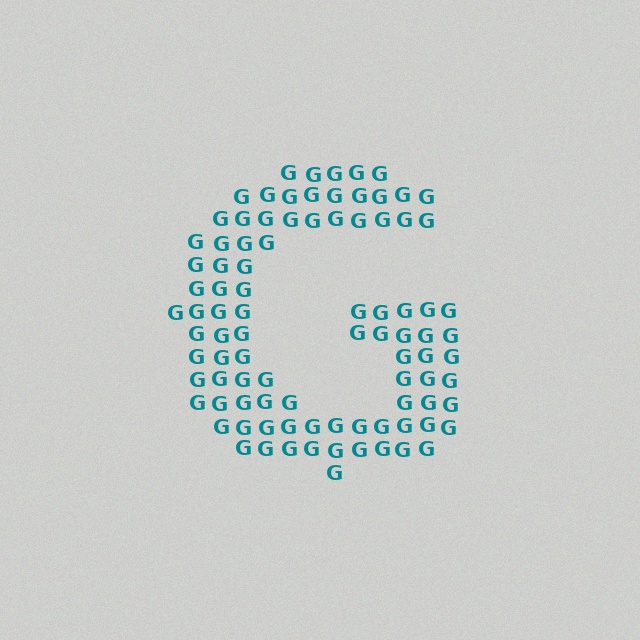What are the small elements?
The small elements are letter G's.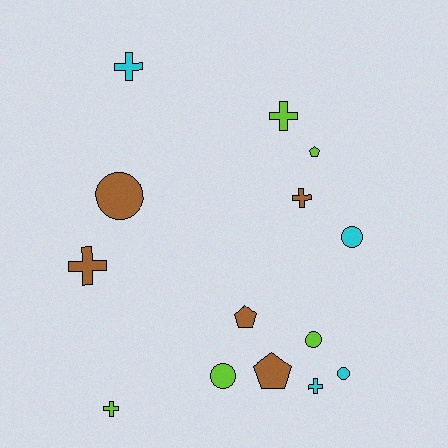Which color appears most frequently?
Lime, with 5 objects.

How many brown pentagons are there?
There are 2 brown pentagons.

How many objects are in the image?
There are 14 objects.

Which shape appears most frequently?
Cross, with 6 objects.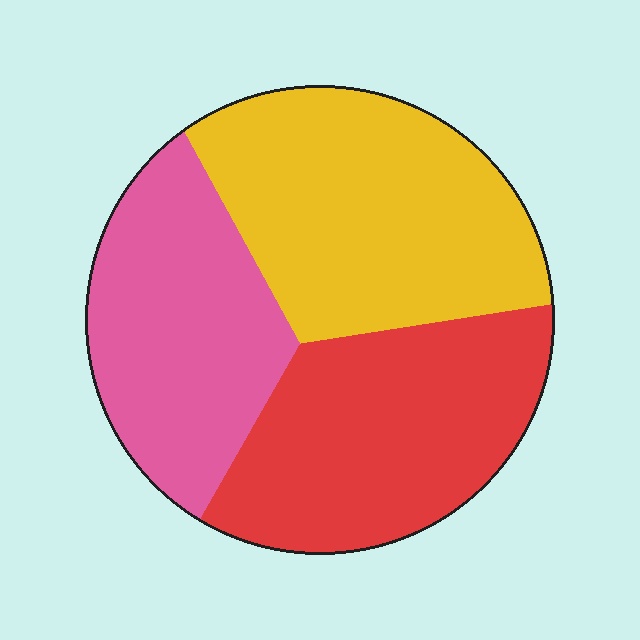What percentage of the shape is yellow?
Yellow covers roughly 35% of the shape.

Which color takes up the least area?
Pink, at roughly 30%.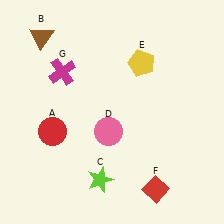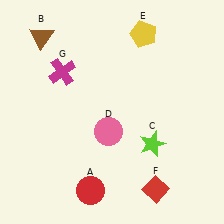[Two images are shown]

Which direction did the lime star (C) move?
The lime star (C) moved right.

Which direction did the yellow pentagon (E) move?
The yellow pentagon (E) moved up.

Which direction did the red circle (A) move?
The red circle (A) moved down.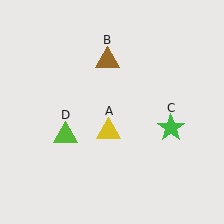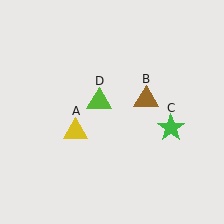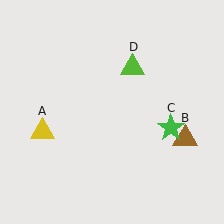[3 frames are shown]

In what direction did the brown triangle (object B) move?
The brown triangle (object B) moved down and to the right.